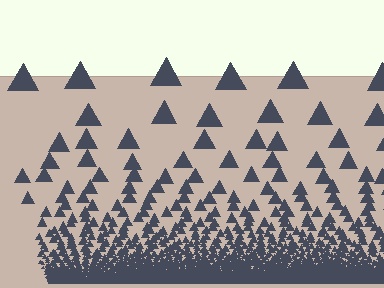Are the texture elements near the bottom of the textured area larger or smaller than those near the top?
Smaller. The gradient is inverted — elements near the bottom are smaller and denser.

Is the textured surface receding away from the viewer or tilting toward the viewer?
The surface appears to tilt toward the viewer. Texture elements get larger and sparser toward the top.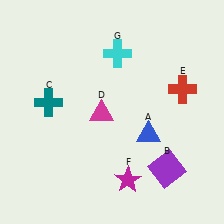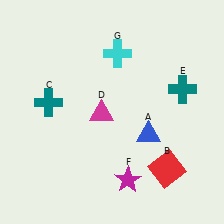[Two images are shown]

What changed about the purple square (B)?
In Image 1, B is purple. In Image 2, it changed to red.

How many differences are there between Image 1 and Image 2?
There are 2 differences between the two images.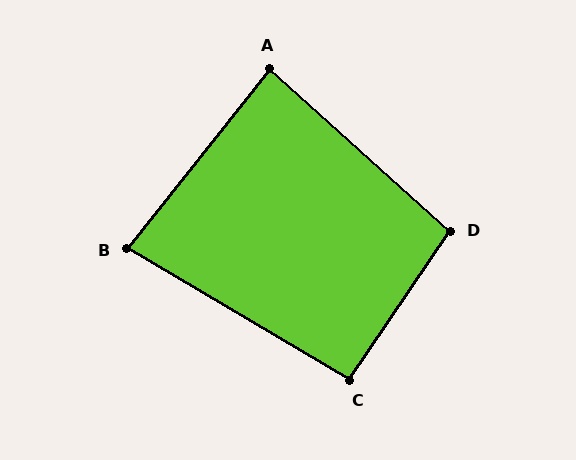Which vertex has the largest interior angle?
D, at approximately 98 degrees.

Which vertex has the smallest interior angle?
B, at approximately 82 degrees.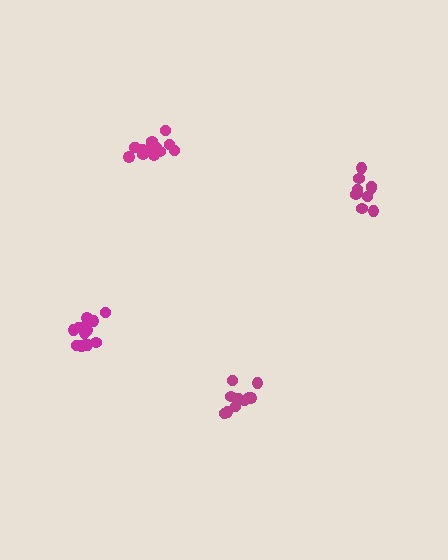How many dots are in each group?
Group 1: 13 dots, Group 2: 10 dots, Group 3: 10 dots, Group 4: 13 dots (46 total).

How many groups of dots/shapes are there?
There are 4 groups.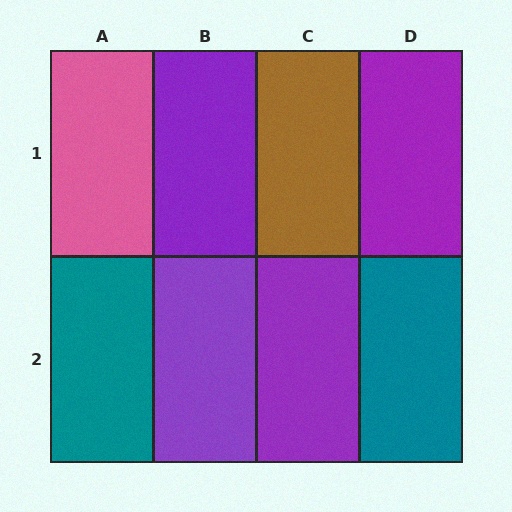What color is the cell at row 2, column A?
Teal.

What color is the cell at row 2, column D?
Teal.